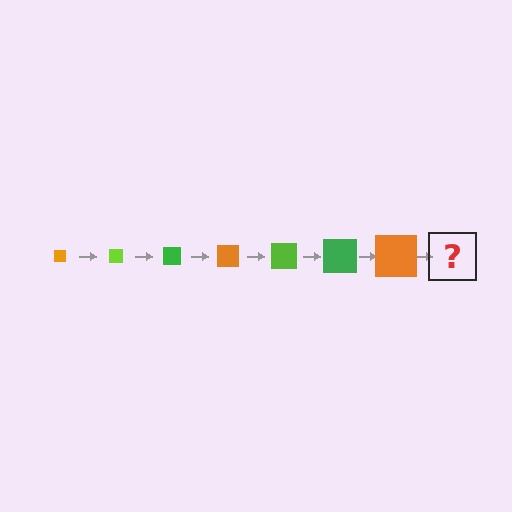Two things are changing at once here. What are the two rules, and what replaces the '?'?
The two rules are that the square grows larger each step and the color cycles through orange, lime, and green. The '?' should be a lime square, larger than the previous one.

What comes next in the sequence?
The next element should be a lime square, larger than the previous one.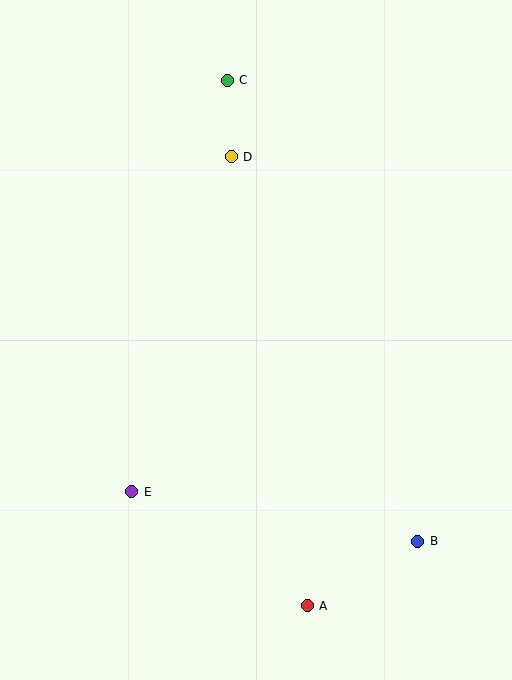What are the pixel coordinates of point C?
Point C is at (227, 80).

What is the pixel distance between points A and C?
The distance between A and C is 532 pixels.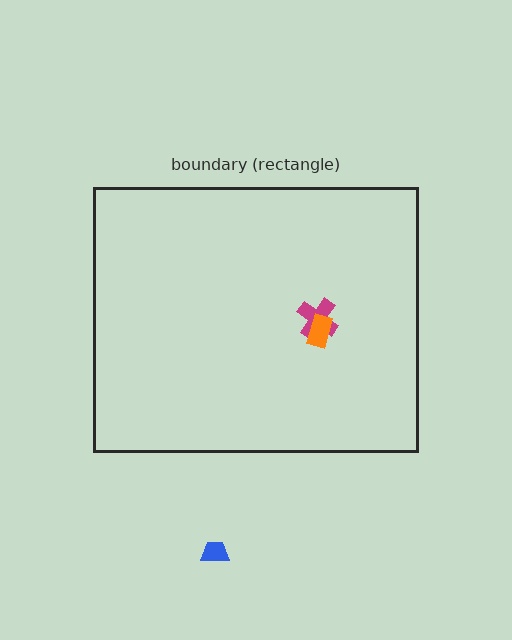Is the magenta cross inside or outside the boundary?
Inside.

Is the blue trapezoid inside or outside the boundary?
Outside.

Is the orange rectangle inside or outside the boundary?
Inside.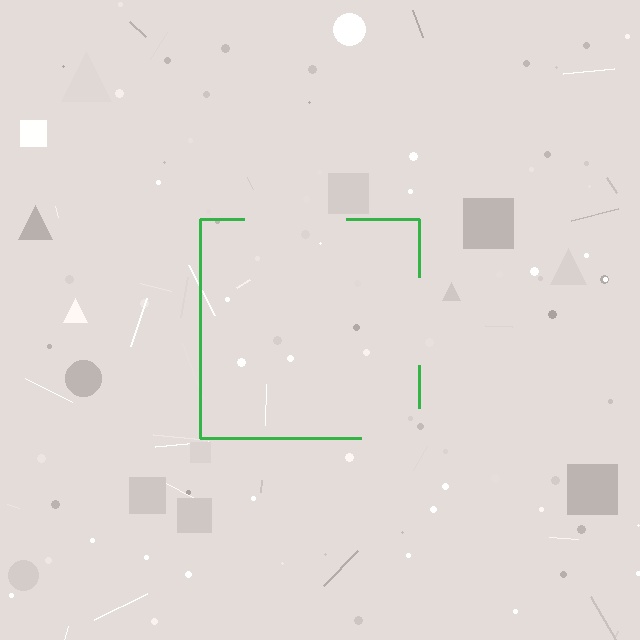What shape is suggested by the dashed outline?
The dashed outline suggests a square.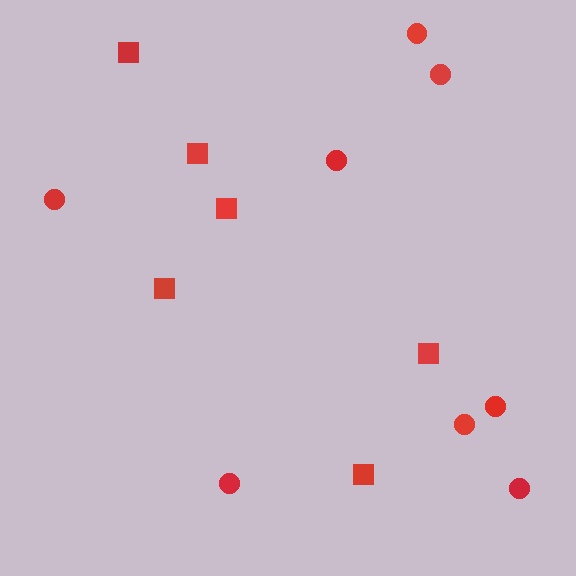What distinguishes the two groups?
There are 2 groups: one group of circles (8) and one group of squares (6).